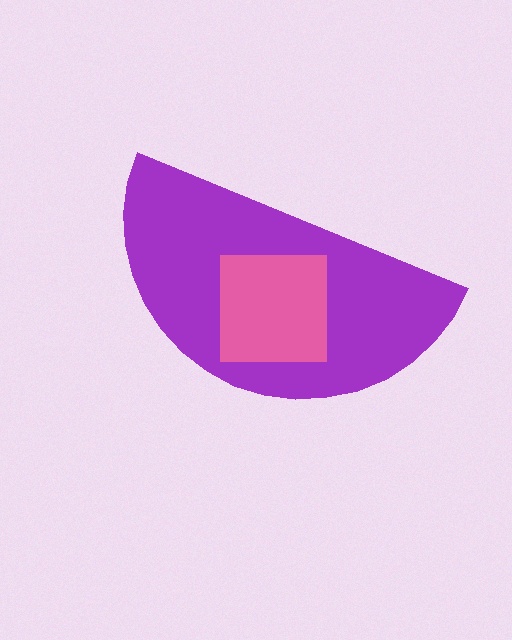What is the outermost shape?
The purple semicircle.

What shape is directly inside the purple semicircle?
The pink square.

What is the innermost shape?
The pink square.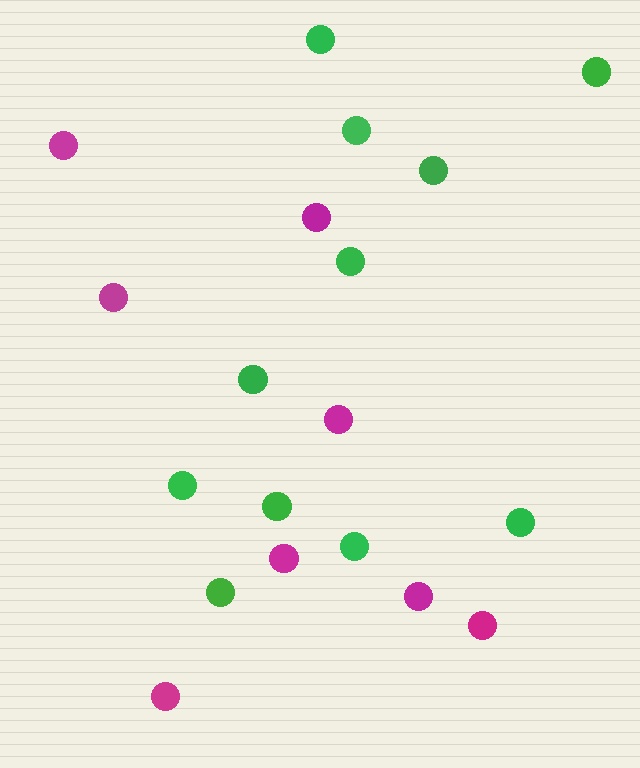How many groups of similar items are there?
There are 2 groups: one group of magenta circles (8) and one group of green circles (11).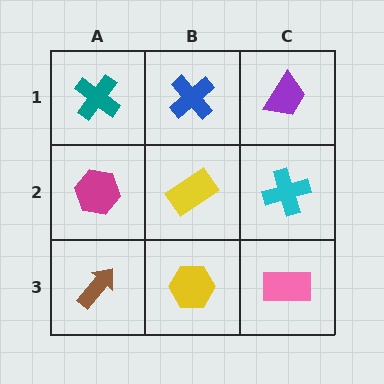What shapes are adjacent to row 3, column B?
A yellow rectangle (row 2, column B), a brown arrow (row 3, column A), a pink rectangle (row 3, column C).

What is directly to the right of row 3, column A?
A yellow hexagon.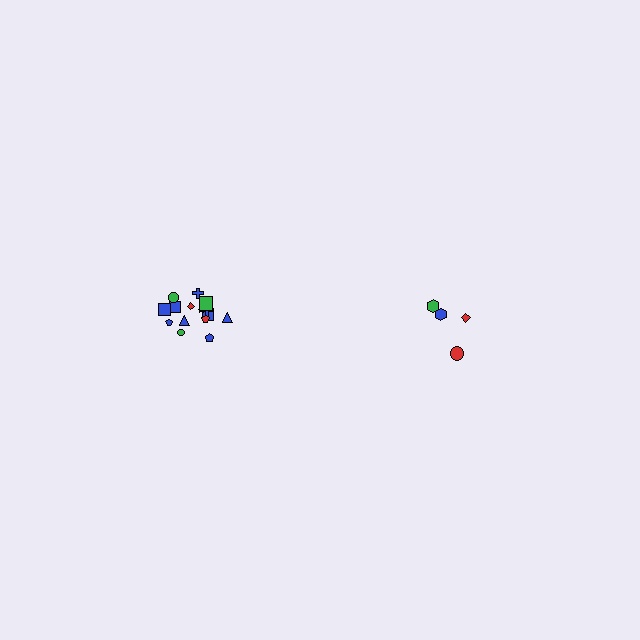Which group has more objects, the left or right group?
The left group.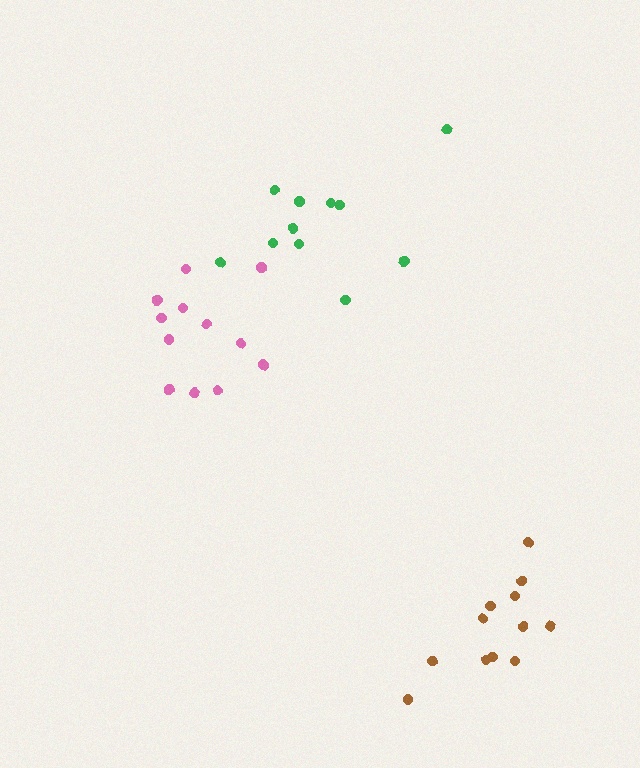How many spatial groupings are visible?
There are 3 spatial groupings.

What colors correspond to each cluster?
The clusters are colored: green, brown, pink.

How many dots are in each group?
Group 1: 11 dots, Group 2: 12 dots, Group 3: 12 dots (35 total).